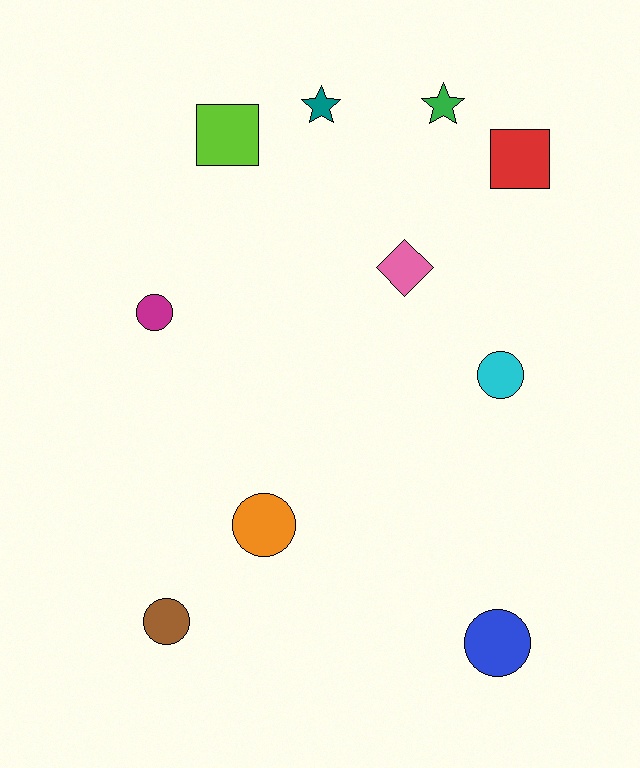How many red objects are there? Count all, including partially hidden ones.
There is 1 red object.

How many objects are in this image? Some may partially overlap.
There are 10 objects.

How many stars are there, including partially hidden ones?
There are 2 stars.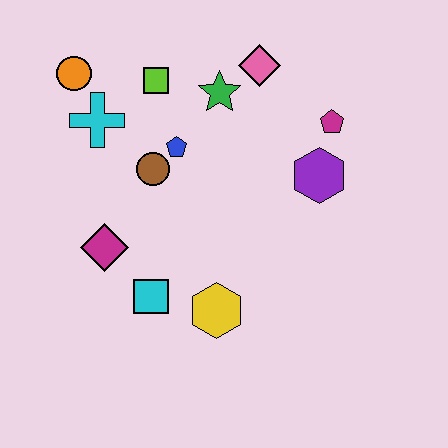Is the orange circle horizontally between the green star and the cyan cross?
No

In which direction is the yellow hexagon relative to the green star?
The yellow hexagon is below the green star.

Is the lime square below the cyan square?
No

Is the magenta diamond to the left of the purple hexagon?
Yes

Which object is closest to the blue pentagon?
The brown circle is closest to the blue pentagon.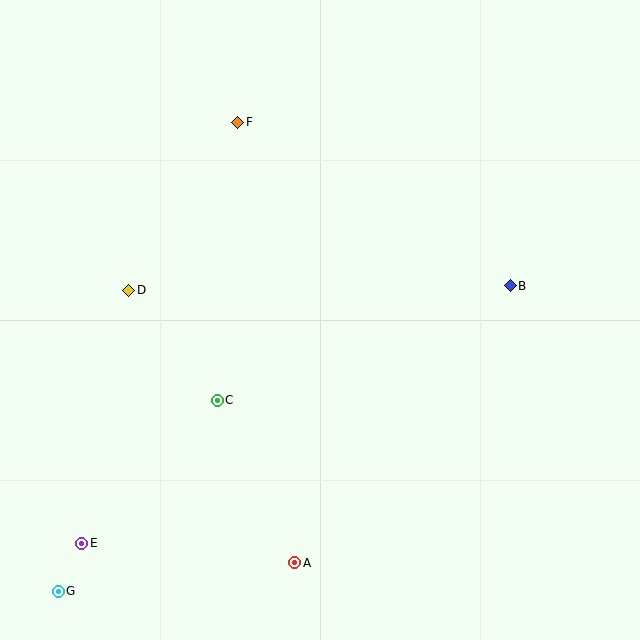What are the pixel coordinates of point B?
Point B is at (510, 286).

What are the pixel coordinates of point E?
Point E is at (82, 543).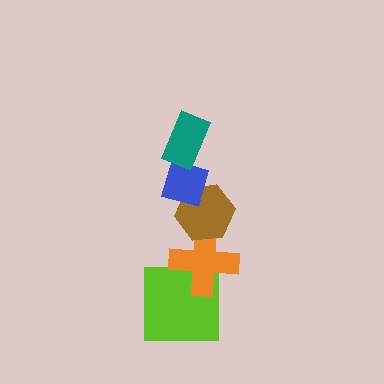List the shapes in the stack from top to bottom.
From top to bottom: the teal rectangle, the blue diamond, the brown hexagon, the orange cross, the lime square.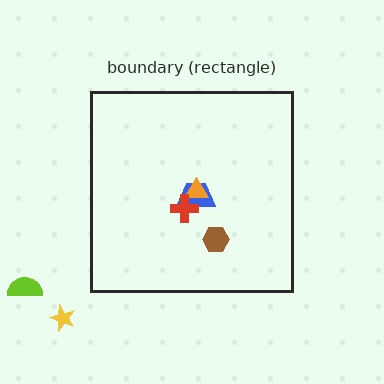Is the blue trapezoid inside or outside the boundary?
Inside.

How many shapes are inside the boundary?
4 inside, 2 outside.